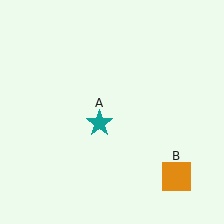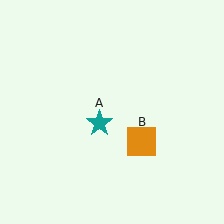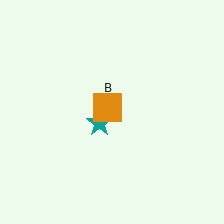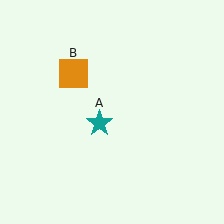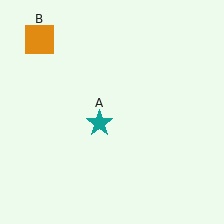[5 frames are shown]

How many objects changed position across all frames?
1 object changed position: orange square (object B).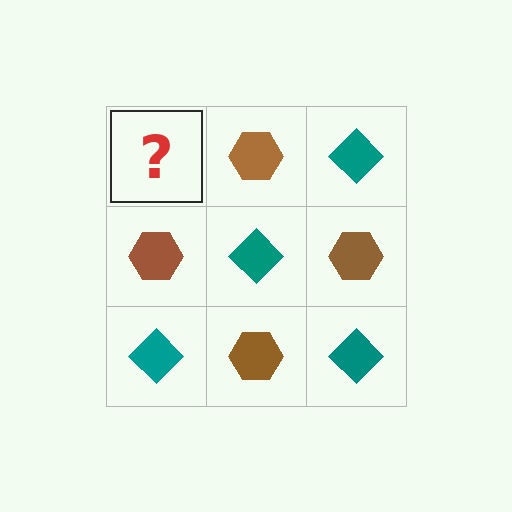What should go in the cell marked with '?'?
The missing cell should contain a teal diamond.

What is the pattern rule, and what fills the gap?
The rule is that it alternates teal diamond and brown hexagon in a checkerboard pattern. The gap should be filled with a teal diamond.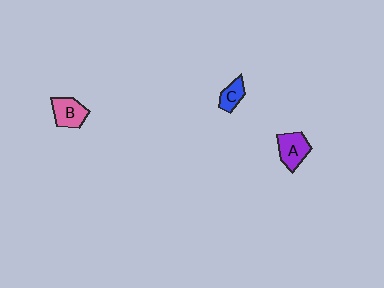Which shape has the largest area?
Shape A (purple).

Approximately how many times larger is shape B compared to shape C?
Approximately 1.5 times.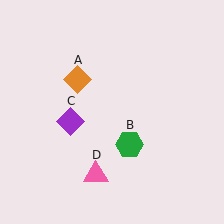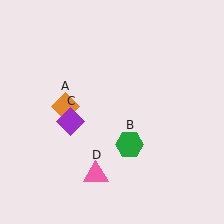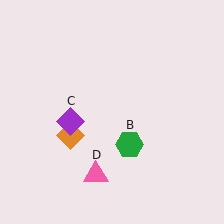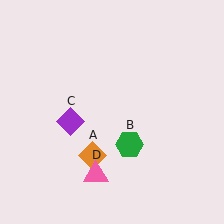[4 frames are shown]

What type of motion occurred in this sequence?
The orange diamond (object A) rotated counterclockwise around the center of the scene.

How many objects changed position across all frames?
1 object changed position: orange diamond (object A).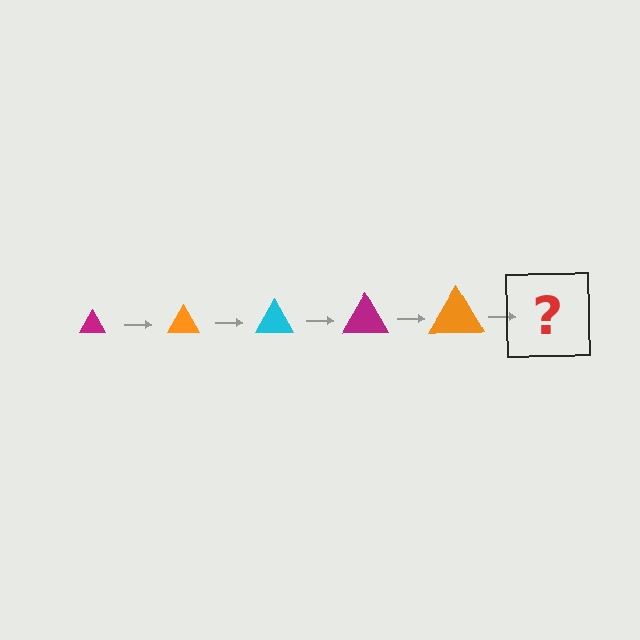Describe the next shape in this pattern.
It should be a cyan triangle, larger than the previous one.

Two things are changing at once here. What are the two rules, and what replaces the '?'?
The two rules are that the triangle grows larger each step and the color cycles through magenta, orange, and cyan. The '?' should be a cyan triangle, larger than the previous one.